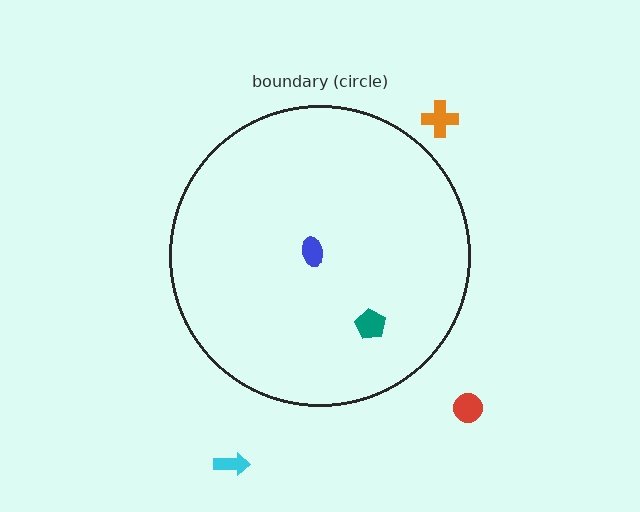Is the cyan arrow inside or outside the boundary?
Outside.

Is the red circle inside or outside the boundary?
Outside.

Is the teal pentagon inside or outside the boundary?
Inside.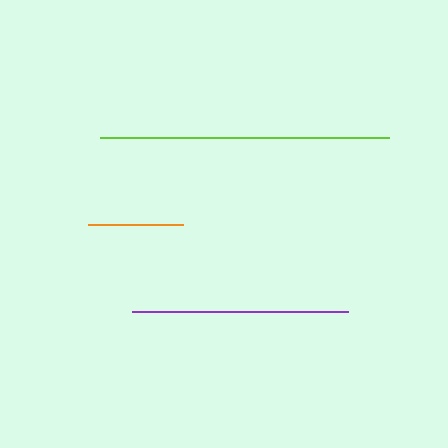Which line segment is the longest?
The lime line is the longest at approximately 288 pixels.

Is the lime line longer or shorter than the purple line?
The lime line is longer than the purple line.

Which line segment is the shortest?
The orange line is the shortest at approximately 95 pixels.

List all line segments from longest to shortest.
From longest to shortest: lime, purple, orange.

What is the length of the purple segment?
The purple segment is approximately 216 pixels long.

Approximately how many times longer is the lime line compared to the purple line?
The lime line is approximately 1.3 times the length of the purple line.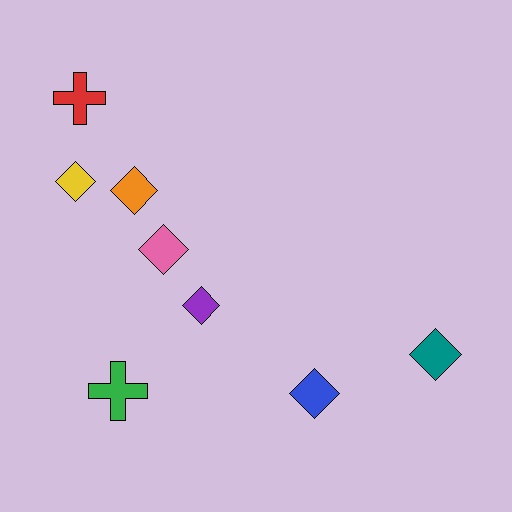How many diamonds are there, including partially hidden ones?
There are 6 diamonds.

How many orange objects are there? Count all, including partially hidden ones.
There is 1 orange object.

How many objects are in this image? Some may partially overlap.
There are 8 objects.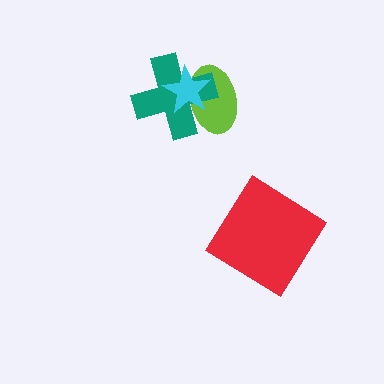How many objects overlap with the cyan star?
2 objects overlap with the cyan star.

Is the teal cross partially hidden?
Yes, it is partially covered by another shape.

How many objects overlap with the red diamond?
0 objects overlap with the red diamond.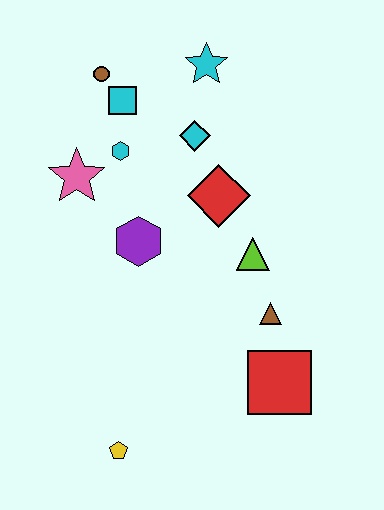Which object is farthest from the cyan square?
The yellow pentagon is farthest from the cyan square.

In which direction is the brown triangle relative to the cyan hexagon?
The brown triangle is below the cyan hexagon.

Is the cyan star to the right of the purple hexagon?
Yes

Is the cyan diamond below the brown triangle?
No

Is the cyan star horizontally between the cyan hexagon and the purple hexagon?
No